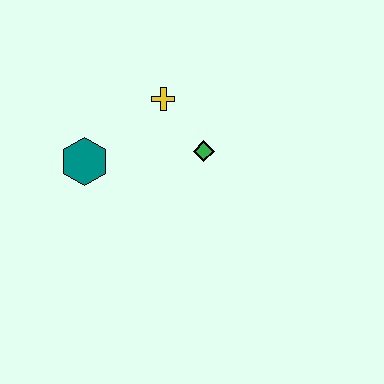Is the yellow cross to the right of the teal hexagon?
Yes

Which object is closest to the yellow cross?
The green diamond is closest to the yellow cross.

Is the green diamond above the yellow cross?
No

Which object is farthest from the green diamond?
The teal hexagon is farthest from the green diamond.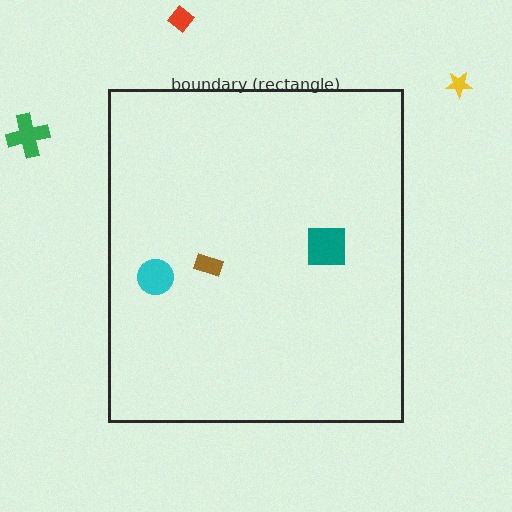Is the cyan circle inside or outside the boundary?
Inside.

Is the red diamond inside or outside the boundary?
Outside.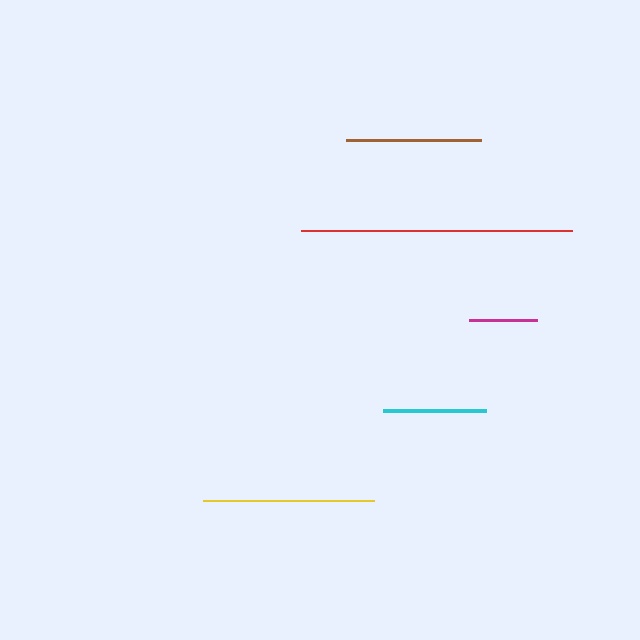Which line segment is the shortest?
The magenta line is the shortest at approximately 69 pixels.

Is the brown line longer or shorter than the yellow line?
The yellow line is longer than the brown line.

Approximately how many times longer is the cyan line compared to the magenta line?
The cyan line is approximately 1.5 times the length of the magenta line.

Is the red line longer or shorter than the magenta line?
The red line is longer than the magenta line.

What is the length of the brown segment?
The brown segment is approximately 136 pixels long.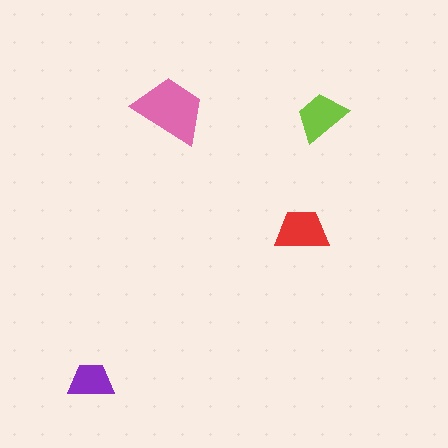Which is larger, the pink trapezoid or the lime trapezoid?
The pink one.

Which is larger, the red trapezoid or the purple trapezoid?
The red one.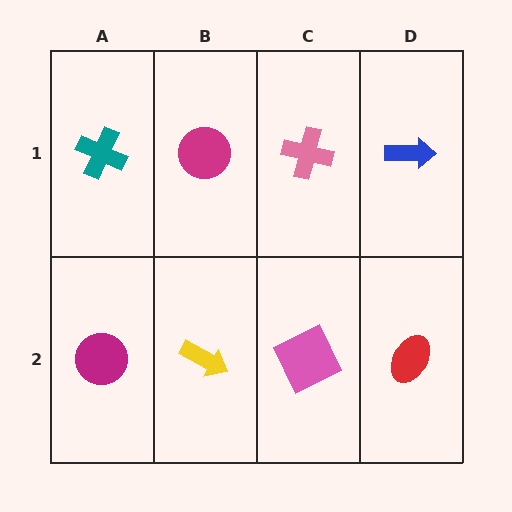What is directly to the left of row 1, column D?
A pink cross.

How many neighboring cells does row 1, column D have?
2.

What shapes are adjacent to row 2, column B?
A magenta circle (row 1, column B), a magenta circle (row 2, column A), a pink square (row 2, column C).